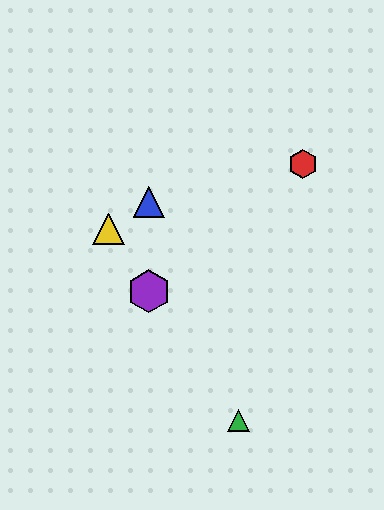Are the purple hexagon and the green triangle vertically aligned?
No, the purple hexagon is at x≈149 and the green triangle is at x≈238.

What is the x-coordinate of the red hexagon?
The red hexagon is at x≈303.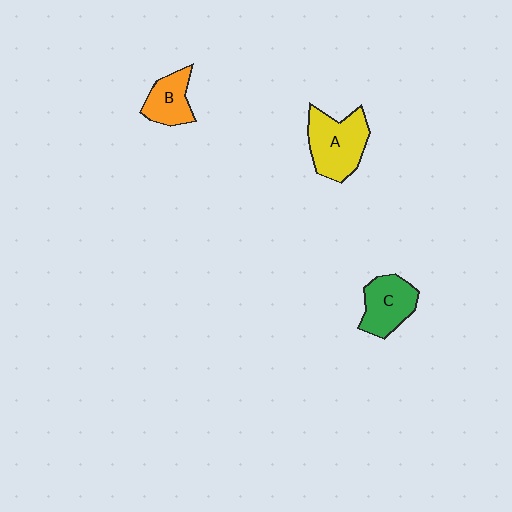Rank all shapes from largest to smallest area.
From largest to smallest: A (yellow), C (green), B (orange).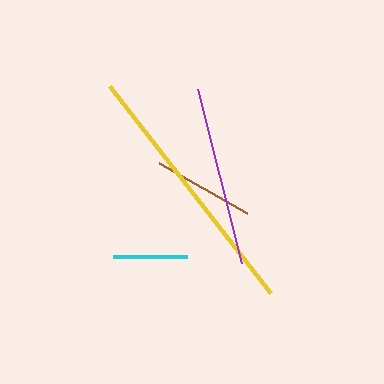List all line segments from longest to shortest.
From longest to shortest: yellow, purple, brown, cyan.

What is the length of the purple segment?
The purple segment is approximately 179 pixels long.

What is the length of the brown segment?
The brown segment is approximately 101 pixels long.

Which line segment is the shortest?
The cyan line is the shortest at approximately 74 pixels.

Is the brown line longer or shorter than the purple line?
The purple line is longer than the brown line.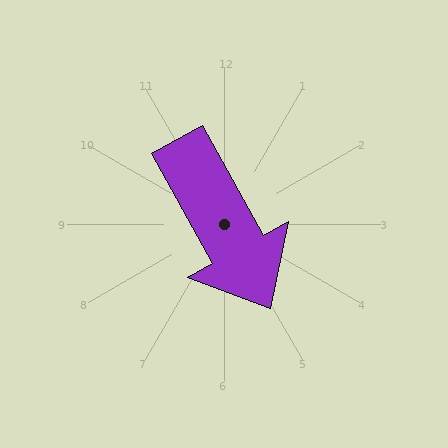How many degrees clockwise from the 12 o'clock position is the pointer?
Approximately 151 degrees.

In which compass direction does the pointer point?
Southeast.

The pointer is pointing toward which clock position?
Roughly 5 o'clock.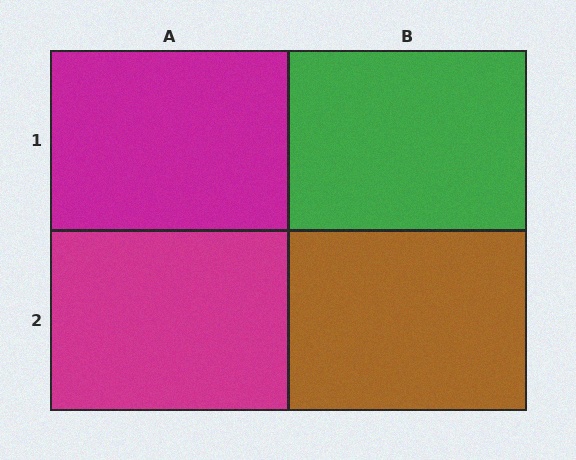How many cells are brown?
1 cell is brown.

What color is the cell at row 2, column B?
Brown.